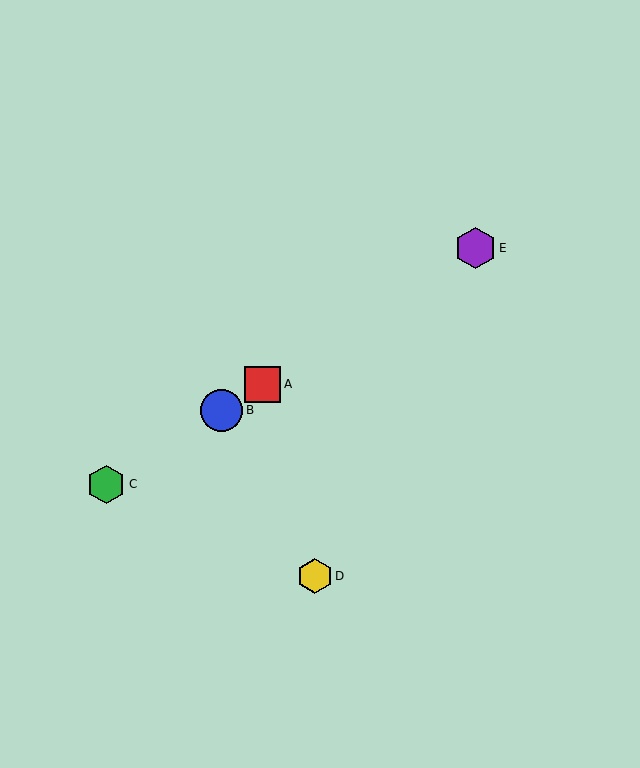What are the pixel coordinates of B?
Object B is at (222, 410).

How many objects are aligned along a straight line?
4 objects (A, B, C, E) are aligned along a straight line.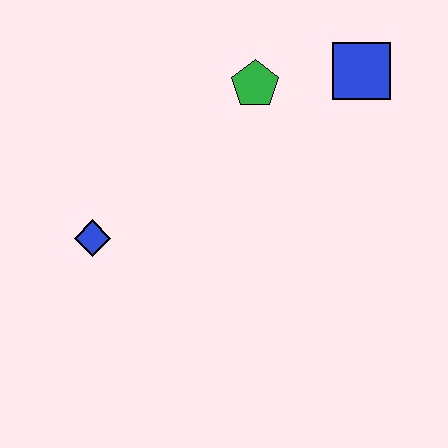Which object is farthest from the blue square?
The blue diamond is farthest from the blue square.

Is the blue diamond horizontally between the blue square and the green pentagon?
No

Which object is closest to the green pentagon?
The blue square is closest to the green pentagon.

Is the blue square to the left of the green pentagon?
No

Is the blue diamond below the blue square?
Yes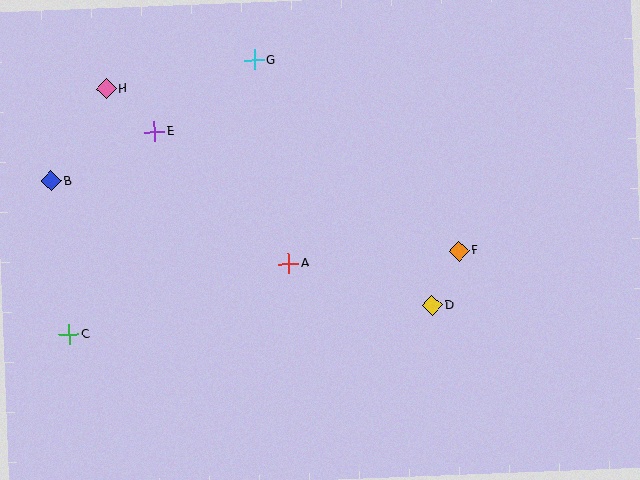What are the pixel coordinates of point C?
Point C is at (69, 334).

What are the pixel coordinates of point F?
Point F is at (459, 251).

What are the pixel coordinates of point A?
Point A is at (289, 263).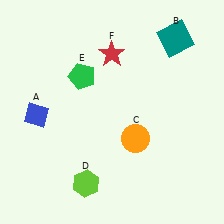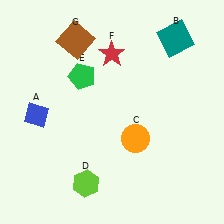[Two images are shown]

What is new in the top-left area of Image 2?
A brown square (G) was added in the top-left area of Image 2.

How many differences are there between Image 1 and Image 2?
There is 1 difference between the two images.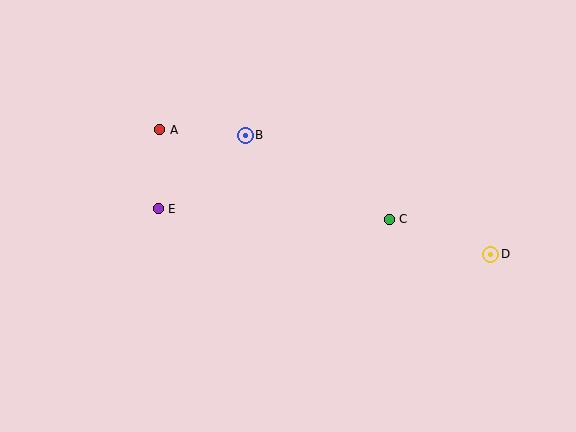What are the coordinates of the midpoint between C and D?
The midpoint between C and D is at (440, 237).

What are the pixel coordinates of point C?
Point C is at (389, 219).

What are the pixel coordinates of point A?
Point A is at (160, 130).